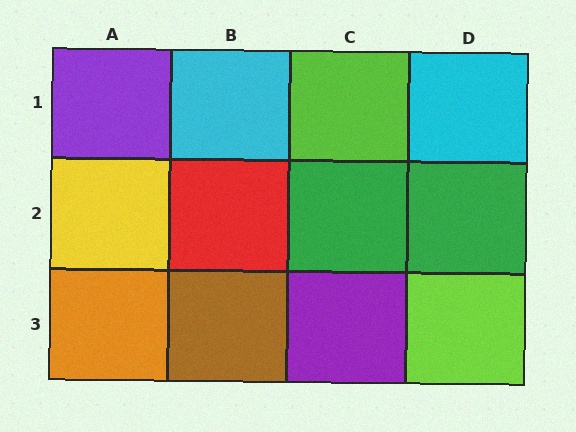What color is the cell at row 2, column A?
Yellow.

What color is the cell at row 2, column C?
Green.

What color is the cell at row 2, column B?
Red.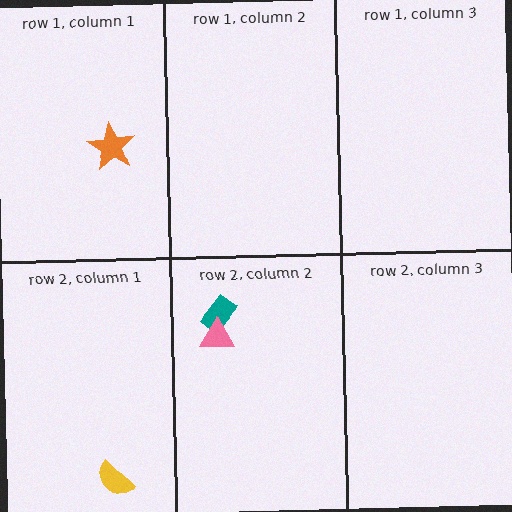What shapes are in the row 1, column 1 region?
The orange star.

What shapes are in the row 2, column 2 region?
The teal rectangle, the pink triangle.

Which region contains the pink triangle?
The row 2, column 2 region.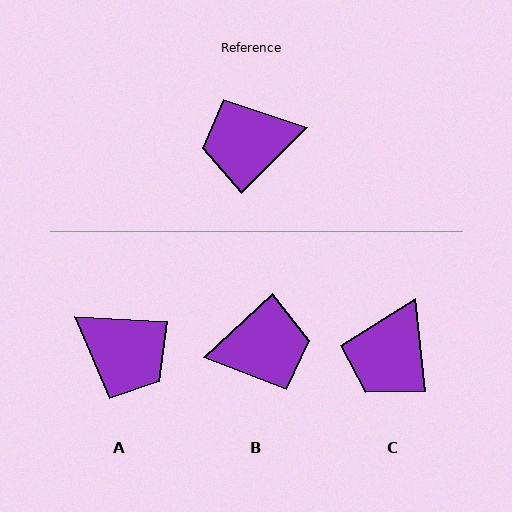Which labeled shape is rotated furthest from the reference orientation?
B, about 178 degrees away.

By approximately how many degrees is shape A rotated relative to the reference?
Approximately 132 degrees counter-clockwise.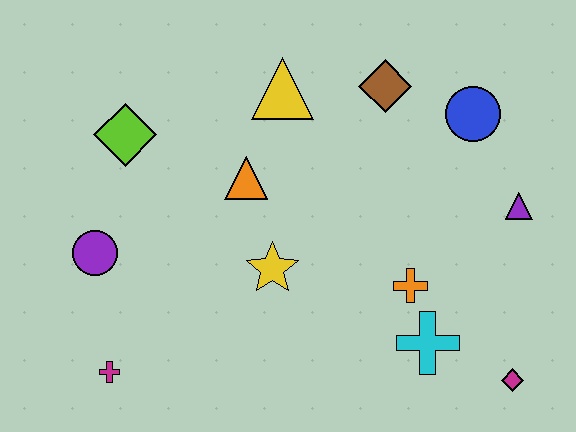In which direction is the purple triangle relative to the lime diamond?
The purple triangle is to the right of the lime diamond.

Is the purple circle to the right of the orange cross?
No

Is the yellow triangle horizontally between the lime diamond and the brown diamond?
Yes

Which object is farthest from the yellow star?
The magenta diamond is farthest from the yellow star.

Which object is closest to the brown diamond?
The blue circle is closest to the brown diamond.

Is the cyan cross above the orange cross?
No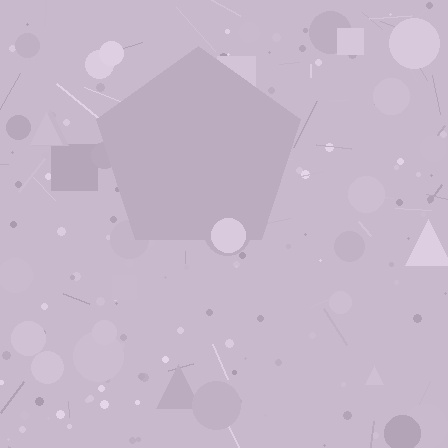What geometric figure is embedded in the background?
A pentagon is embedded in the background.